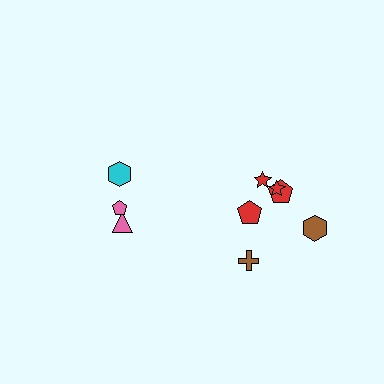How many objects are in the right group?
There are 6 objects.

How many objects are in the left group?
There are 3 objects.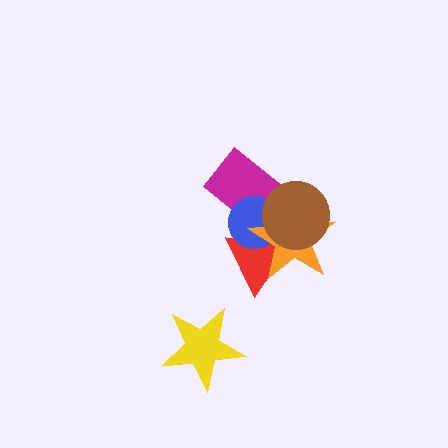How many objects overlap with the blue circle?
4 objects overlap with the blue circle.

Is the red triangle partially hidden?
Yes, it is partially covered by another shape.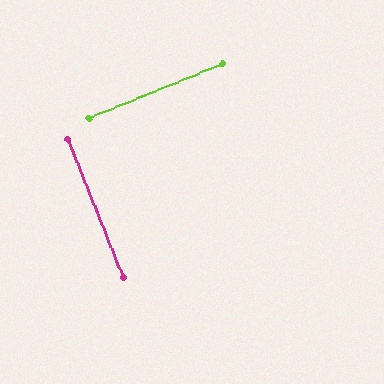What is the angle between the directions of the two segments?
Approximately 90 degrees.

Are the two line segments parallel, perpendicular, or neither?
Perpendicular — they meet at approximately 90°.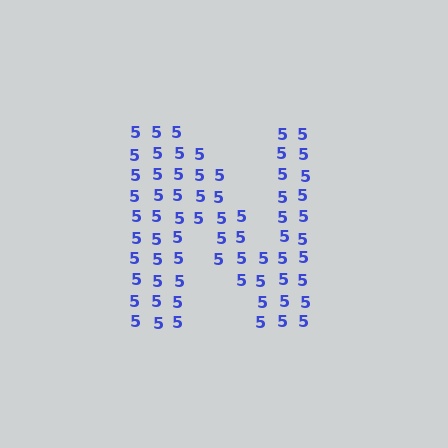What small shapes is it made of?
It is made of small digit 5's.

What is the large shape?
The large shape is the letter N.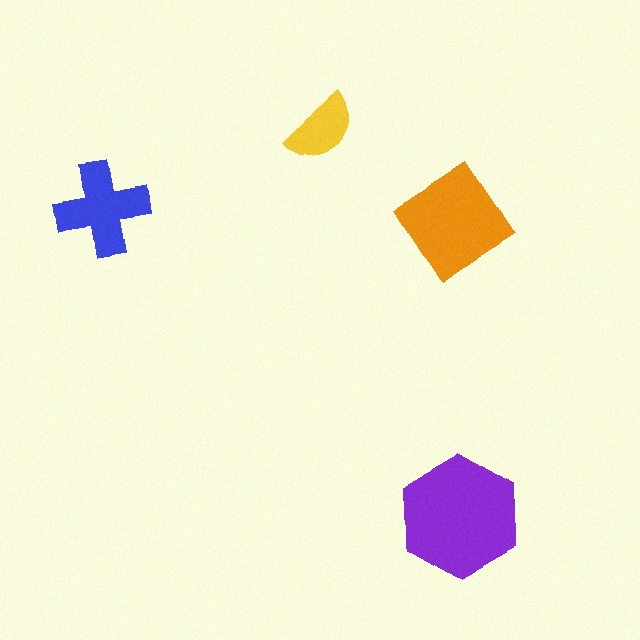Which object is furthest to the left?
The blue cross is leftmost.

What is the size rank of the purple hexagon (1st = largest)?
1st.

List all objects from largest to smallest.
The purple hexagon, the orange diamond, the blue cross, the yellow semicircle.